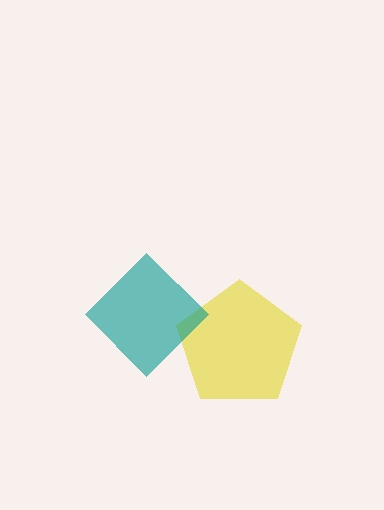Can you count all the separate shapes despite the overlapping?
Yes, there are 2 separate shapes.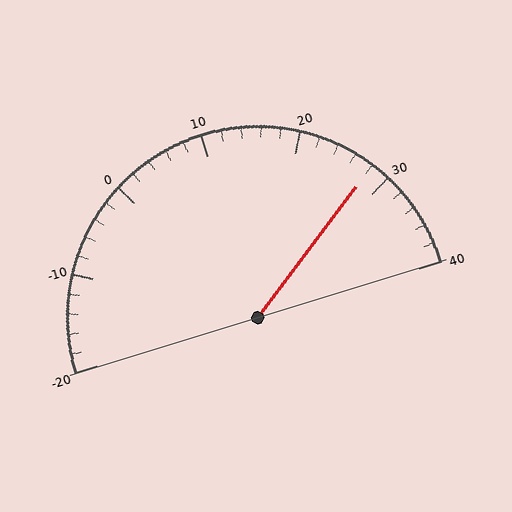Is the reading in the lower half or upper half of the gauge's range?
The reading is in the upper half of the range (-20 to 40).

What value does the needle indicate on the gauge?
The needle indicates approximately 28.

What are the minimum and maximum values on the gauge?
The gauge ranges from -20 to 40.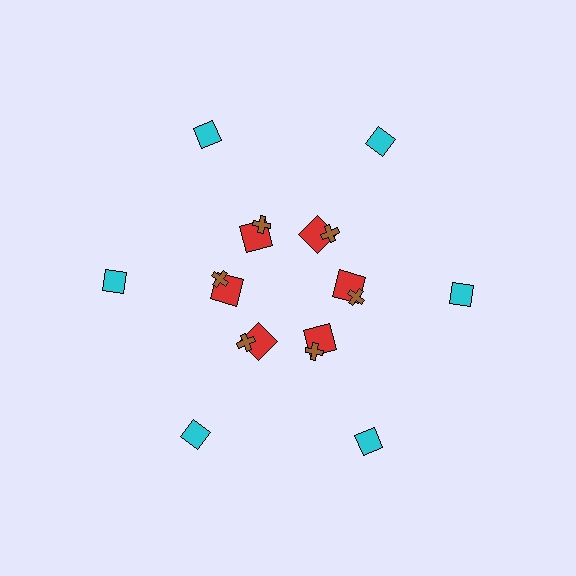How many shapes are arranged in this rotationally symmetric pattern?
There are 18 shapes, arranged in 6 groups of 3.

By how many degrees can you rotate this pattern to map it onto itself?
The pattern maps onto itself every 60 degrees of rotation.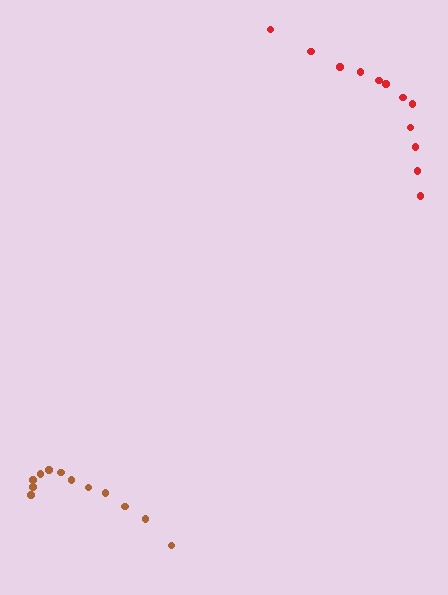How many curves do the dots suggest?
There are 2 distinct paths.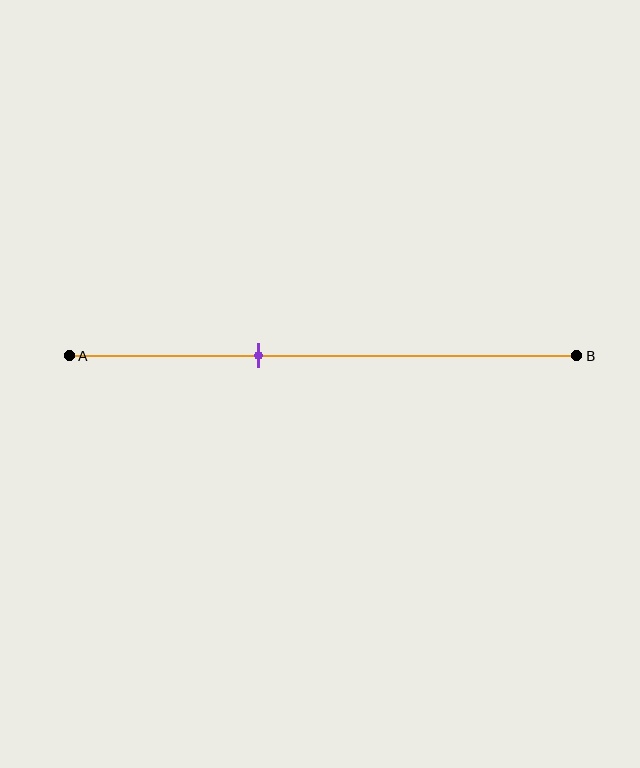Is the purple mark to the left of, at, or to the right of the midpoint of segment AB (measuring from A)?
The purple mark is to the left of the midpoint of segment AB.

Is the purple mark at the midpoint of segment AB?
No, the mark is at about 35% from A, not at the 50% midpoint.